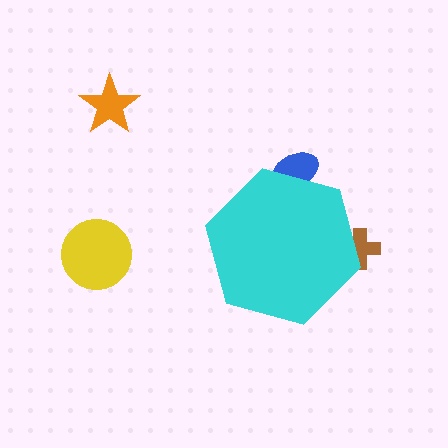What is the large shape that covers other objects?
A cyan hexagon.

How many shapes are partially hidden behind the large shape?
2 shapes are partially hidden.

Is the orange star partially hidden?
No, the orange star is fully visible.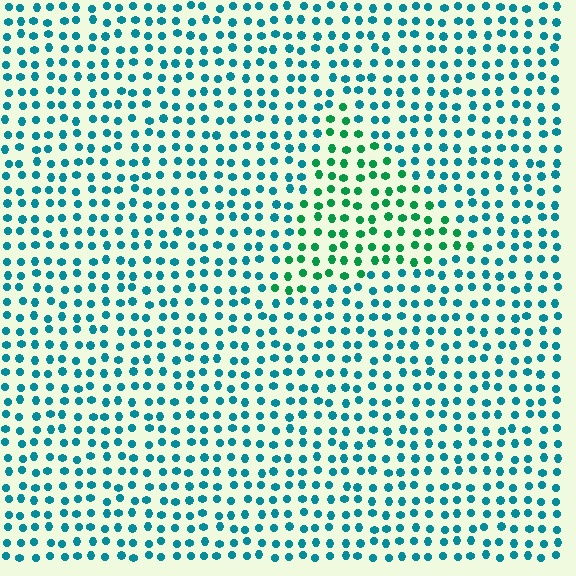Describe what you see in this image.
The image is filled with small teal elements in a uniform arrangement. A triangle-shaped region is visible where the elements are tinted to a slightly different hue, forming a subtle color boundary.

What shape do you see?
I see a triangle.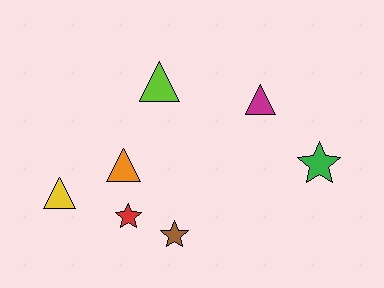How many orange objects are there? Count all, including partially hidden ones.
There is 1 orange object.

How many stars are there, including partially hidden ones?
There are 3 stars.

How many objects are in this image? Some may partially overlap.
There are 7 objects.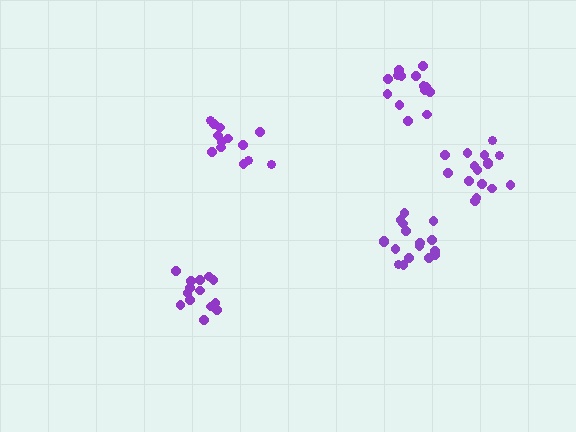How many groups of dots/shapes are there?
There are 5 groups.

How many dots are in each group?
Group 1: 13 dots, Group 2: 15 dots, Group 3: 17 dots, Group 4: 14 dots, Group 5: 16 dots (75 total).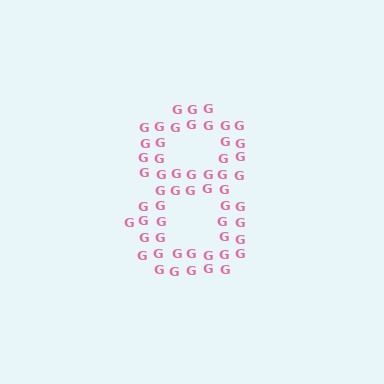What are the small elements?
The small elements are letter G's.